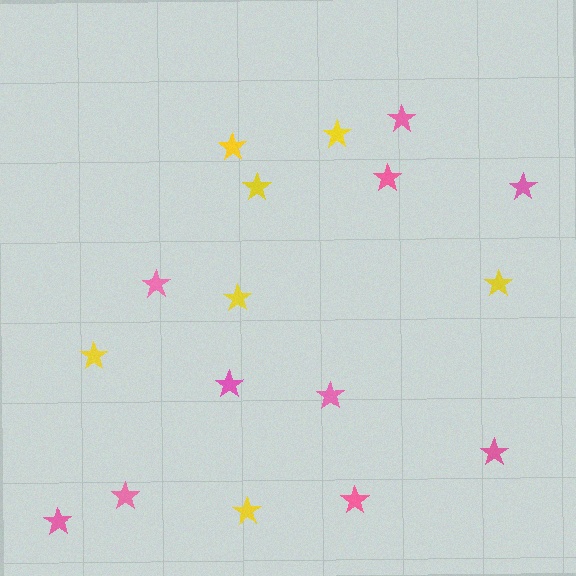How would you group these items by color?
There are 2 groups: one group of yellow stars (7) and one group of pink stars (10).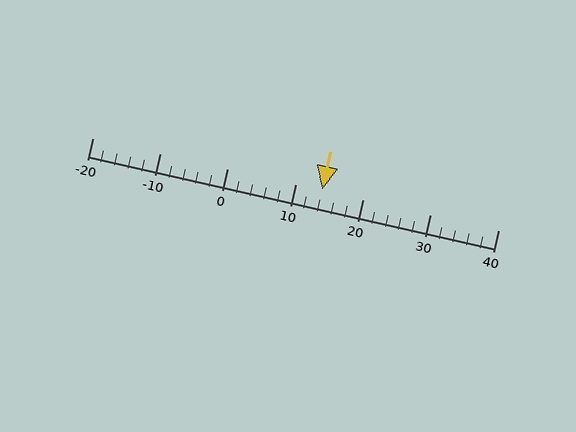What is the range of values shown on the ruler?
The ruler shows values from -20 to 40.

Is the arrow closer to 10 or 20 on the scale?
The arrow is closer to 10.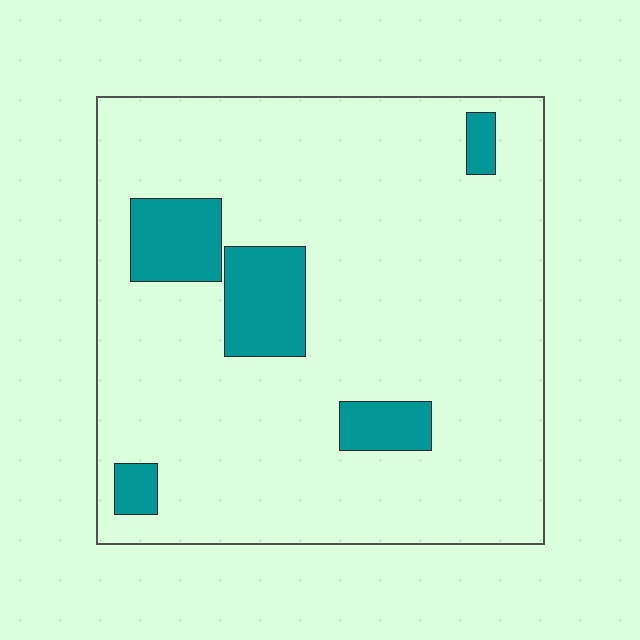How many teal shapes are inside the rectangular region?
5.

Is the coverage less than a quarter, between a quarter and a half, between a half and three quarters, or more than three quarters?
Less than a quarter.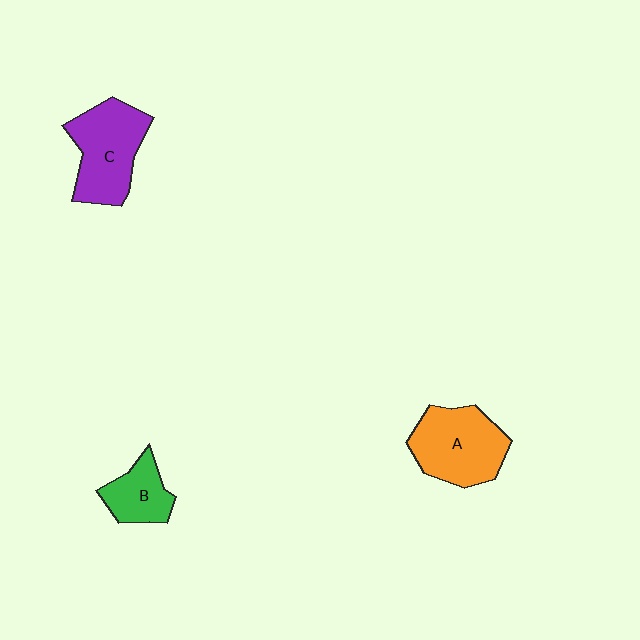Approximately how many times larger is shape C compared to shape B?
Approximately 1.8 times.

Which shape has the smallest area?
Shape B (green).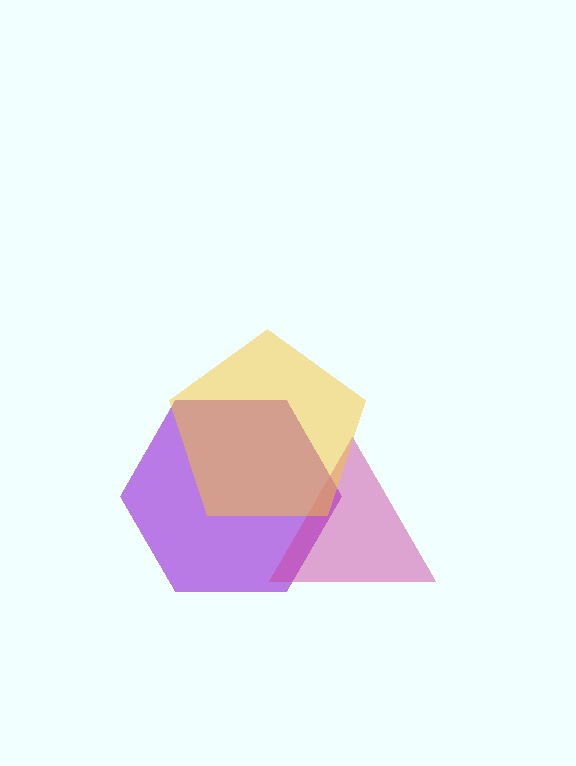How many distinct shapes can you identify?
There are 3 distinct shapes: a purple hexagon, a magenta triangle, a yellow pentagon.